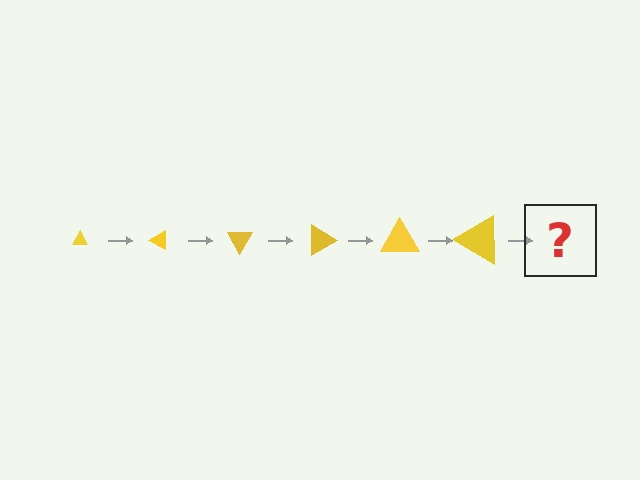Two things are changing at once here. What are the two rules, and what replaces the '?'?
The two rules are that the triangle grows larger each step and it rotates 30 degrees each step. The '?' should be a triangle, larger than the previous one and rotated 180 degrees from the start.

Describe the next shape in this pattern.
It should be a triangle, larger than the previous one and rotated 180 degrees from the start.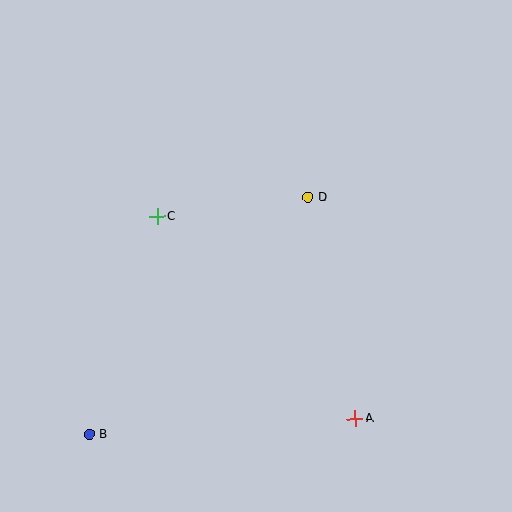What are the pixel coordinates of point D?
Point D is at (308, 197).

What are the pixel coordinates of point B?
Point B is at (89, 435).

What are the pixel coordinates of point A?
Point A is at (355, 419).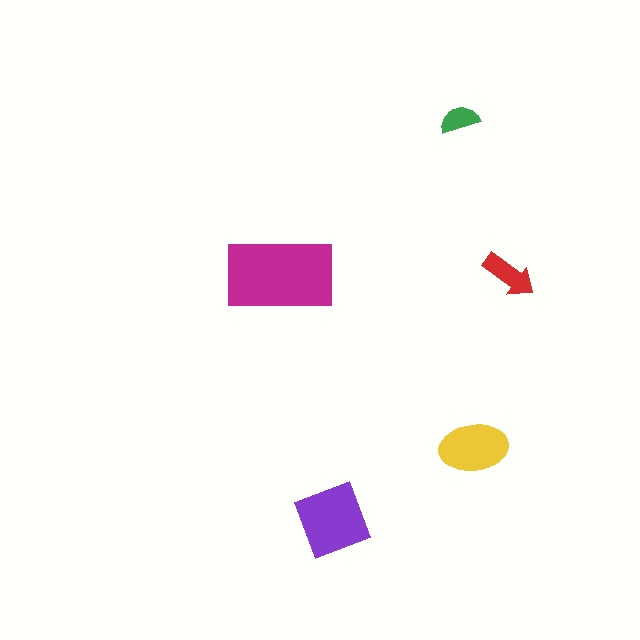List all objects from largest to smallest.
The magenta rectangle, the purple square, the yellow ellipse, the red arrow, the green semicircle.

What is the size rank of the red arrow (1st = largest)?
4th.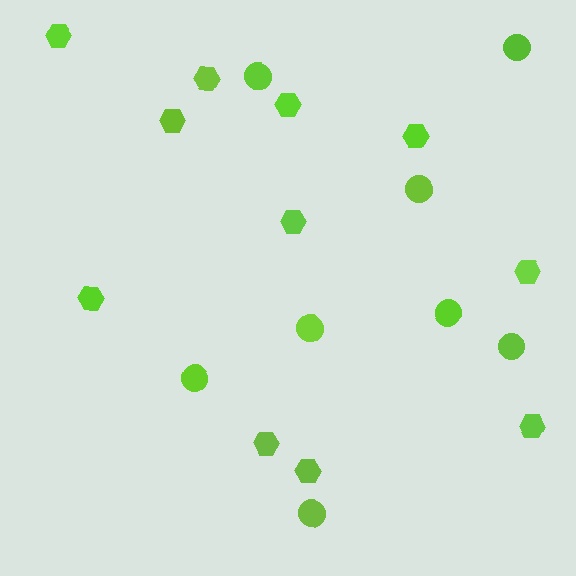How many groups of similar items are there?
There are 2 groups: one group of circles (8) and one group of hexagons (11).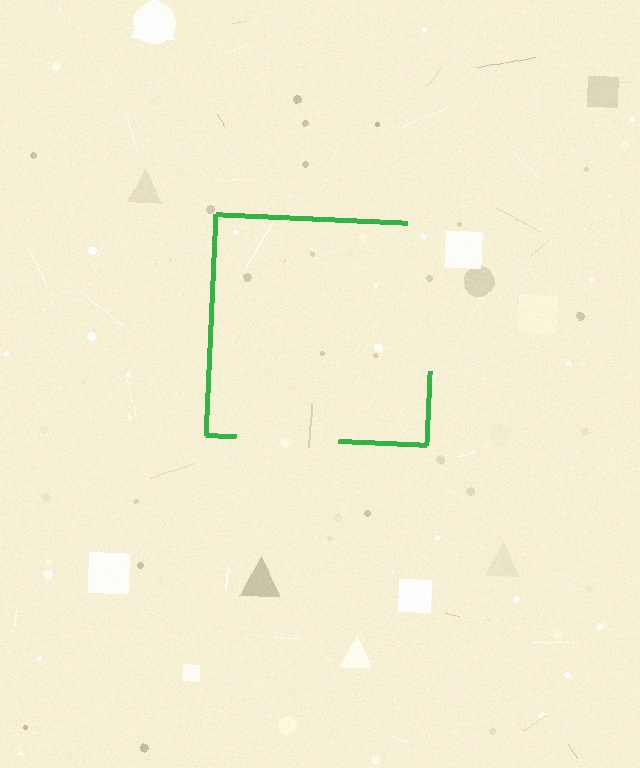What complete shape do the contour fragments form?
The contour fragments form a square.